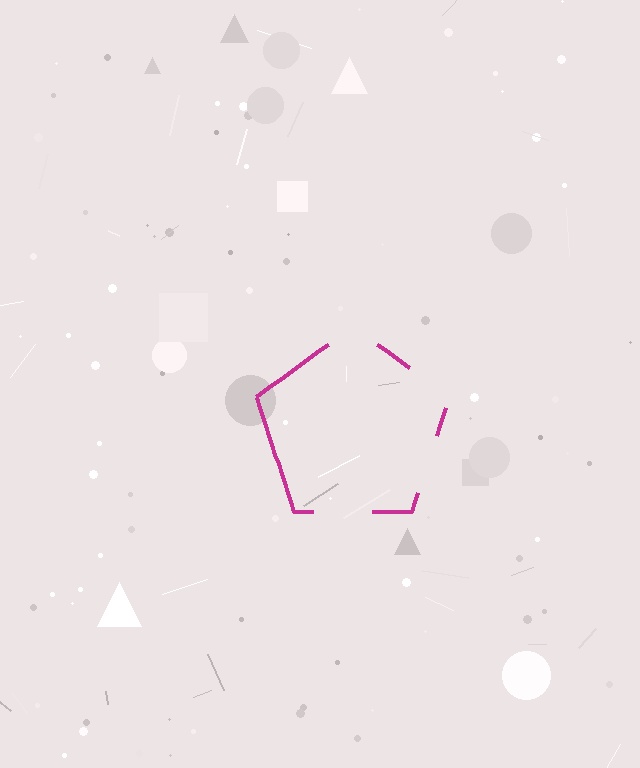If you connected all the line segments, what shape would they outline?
They would outline a pentagon.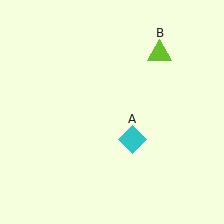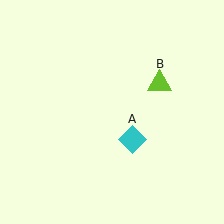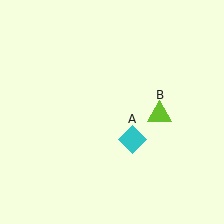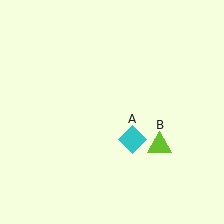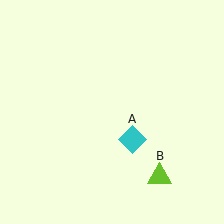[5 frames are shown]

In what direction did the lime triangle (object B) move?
The lime triangle (object B) moved down.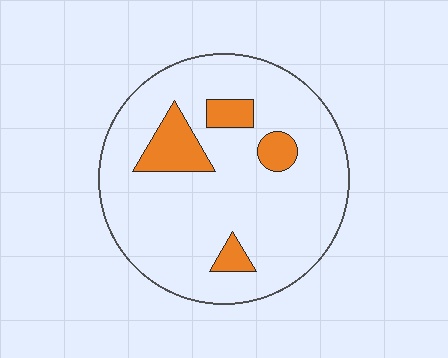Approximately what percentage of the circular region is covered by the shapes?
Approximately 15%.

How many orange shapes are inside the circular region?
4.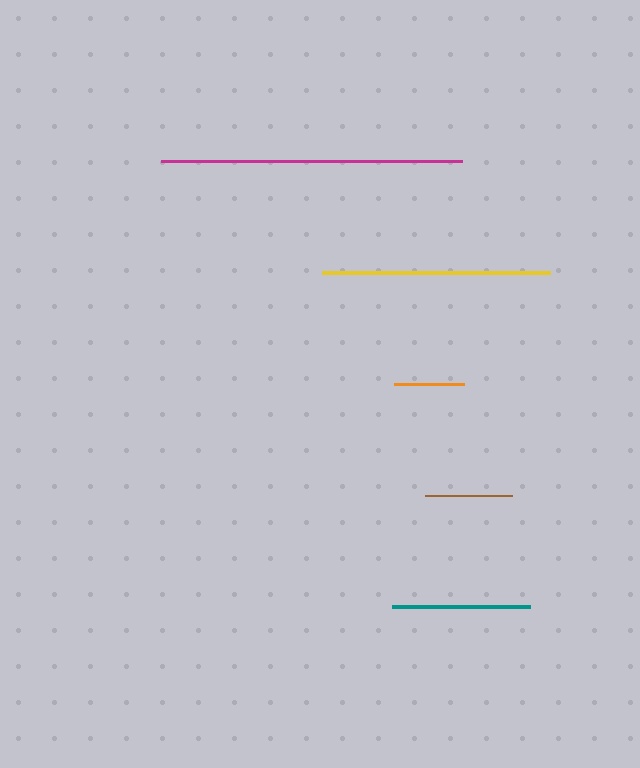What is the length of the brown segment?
The brown segment is approximately 86 pixels long.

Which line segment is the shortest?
The orange line is the shortest at approximately 70 pixels.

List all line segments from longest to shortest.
From longest to shortest: magenta, yellow, teal, brown, orange.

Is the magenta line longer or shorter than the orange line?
The magenta line is longer than the orange line.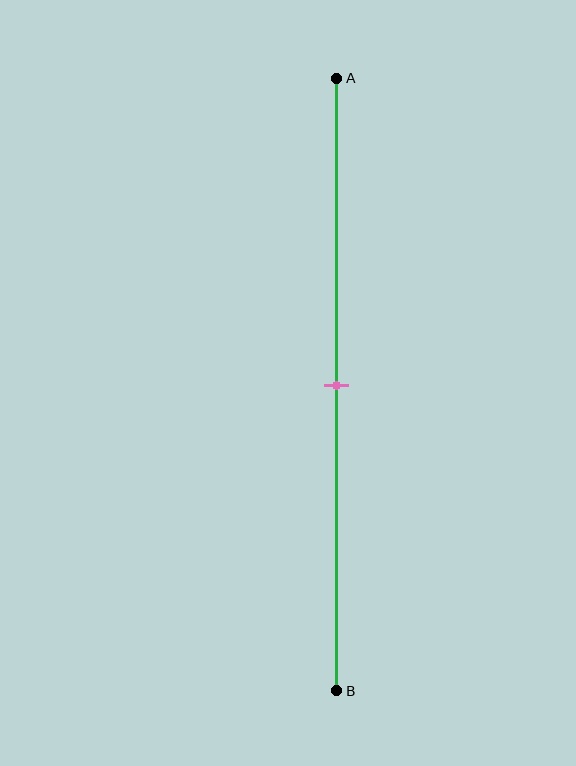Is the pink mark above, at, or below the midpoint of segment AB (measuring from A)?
The pink mark is approximately at the midpoint of segment AB.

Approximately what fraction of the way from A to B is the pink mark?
The pink mark is approximately 50% of the way from A to B.